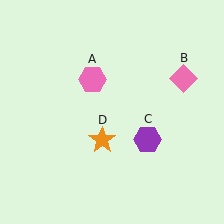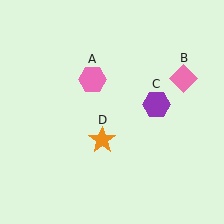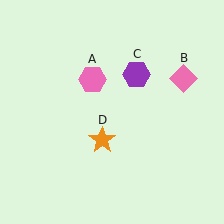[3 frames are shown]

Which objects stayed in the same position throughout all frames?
Pink hexagon (object A) and pink diamond (object B) and orange star (object D) remained stationary.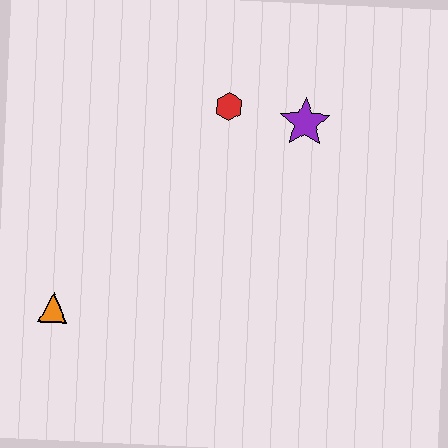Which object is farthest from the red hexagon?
The orange triangle is farthest from the red hexagon.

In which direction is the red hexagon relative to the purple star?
The red hexagon is to the left of the purple star.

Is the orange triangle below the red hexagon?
Yes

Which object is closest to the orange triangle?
The red hexagon is closest to the orange triangle.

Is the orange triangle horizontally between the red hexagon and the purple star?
No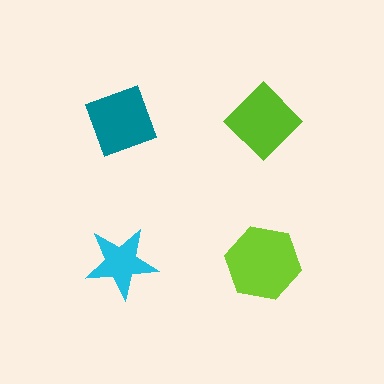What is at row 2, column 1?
A cyan star.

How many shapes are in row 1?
2 shapes.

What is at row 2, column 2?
A lime hexagon.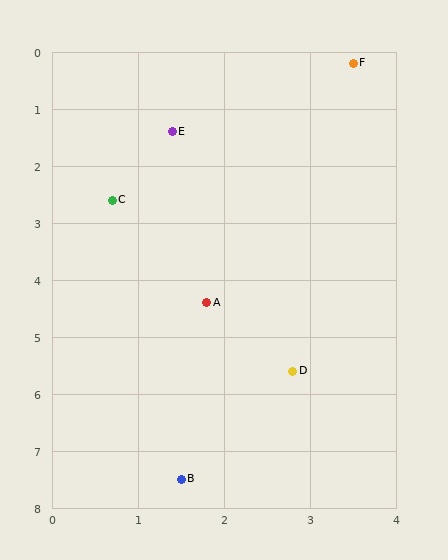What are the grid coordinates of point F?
Point F is at approximately (3.5, 0.2).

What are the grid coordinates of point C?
Point C is at approximately (0.7, 2.6).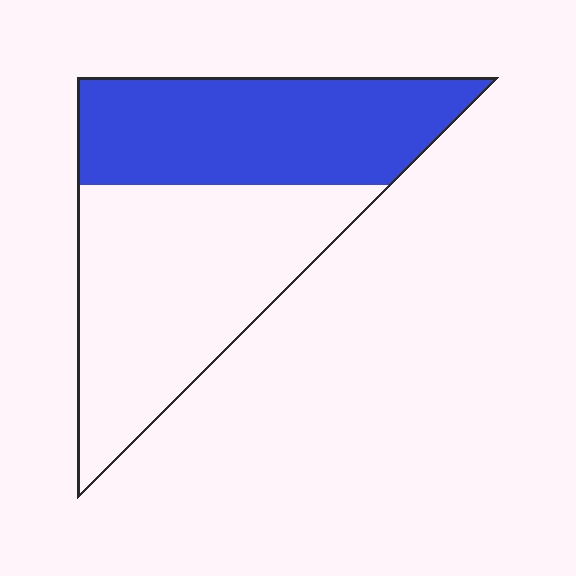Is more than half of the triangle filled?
No.